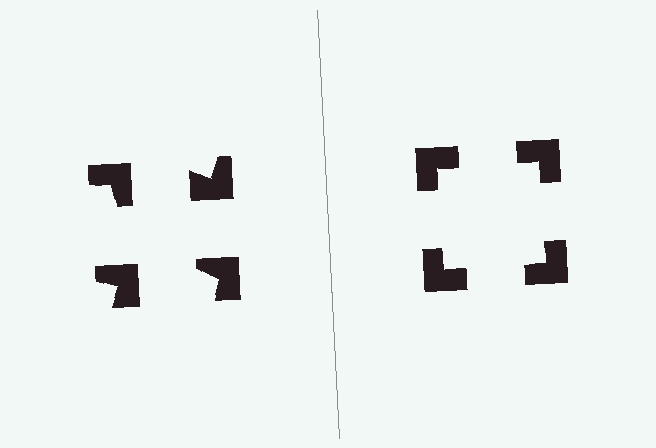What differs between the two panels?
The notched squares are positioned identically on both sides; only the wedge orientations differ. On the right they align to a square; on the left they are misaligned.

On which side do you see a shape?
An illusory square appears on the right side. On the left side the wedge cuts are rotated, so no coherent shape forms.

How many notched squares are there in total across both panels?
8 — 4 on each side.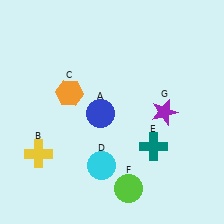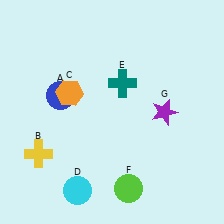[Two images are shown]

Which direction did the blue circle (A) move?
The blue circle (A) moved left.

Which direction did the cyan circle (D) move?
The cyan circle (D) moved down.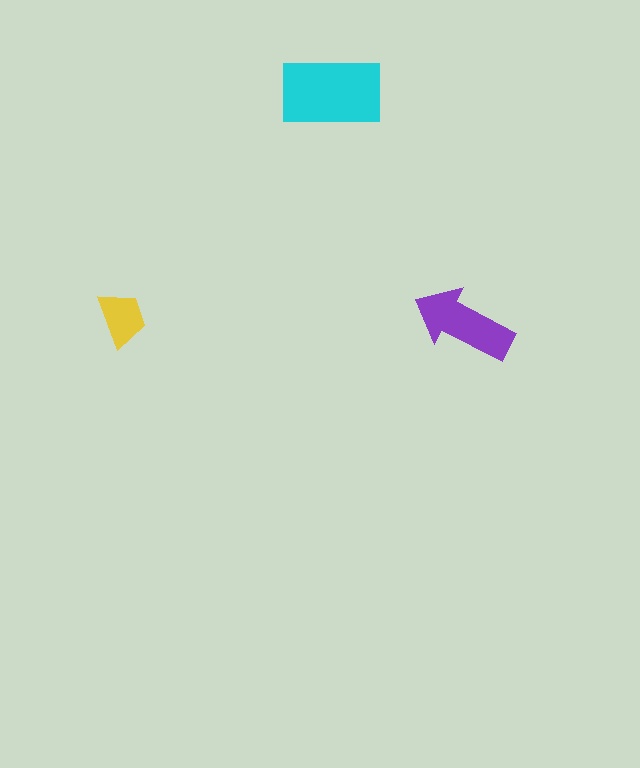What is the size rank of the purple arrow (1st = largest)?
2nd.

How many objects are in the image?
There are 3 objects in the image.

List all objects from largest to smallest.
The cyan rectangle, the purple arrow, the yellow trapezoid.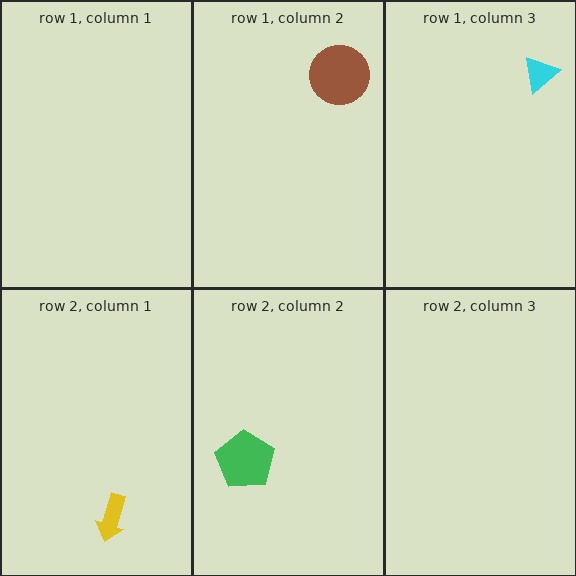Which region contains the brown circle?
The row 1, column 2 region.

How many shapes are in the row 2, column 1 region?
1.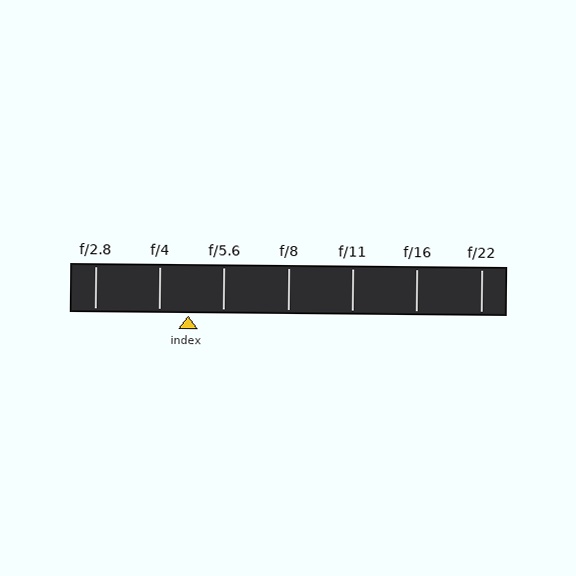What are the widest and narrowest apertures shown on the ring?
The widest aperture shown is f/2.8 and the narrowest is f/22.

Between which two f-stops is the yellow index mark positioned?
The index mark is between f/4 and f/5.6.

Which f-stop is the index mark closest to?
The index mark is closest to f/4.